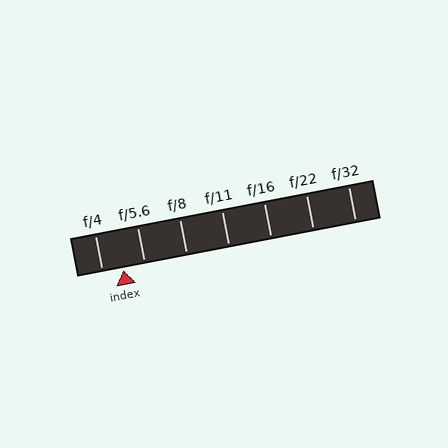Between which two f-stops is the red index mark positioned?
The index mark is between f/4 and f/5.6.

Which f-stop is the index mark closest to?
The index mark is closest to f/4.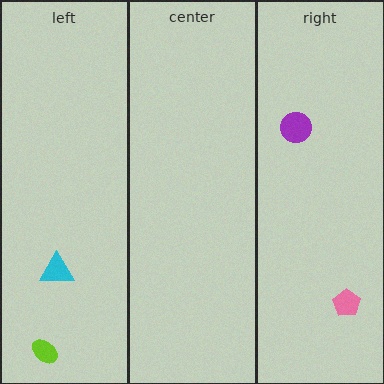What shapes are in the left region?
The cyan triangle, the lime ellipse.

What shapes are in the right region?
The pink pentagon, the purple circle.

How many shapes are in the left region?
2.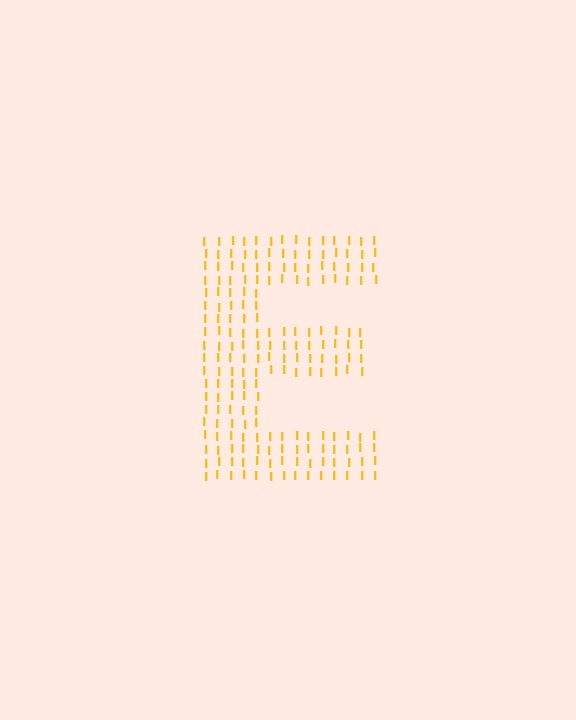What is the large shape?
The large shape is the letter E.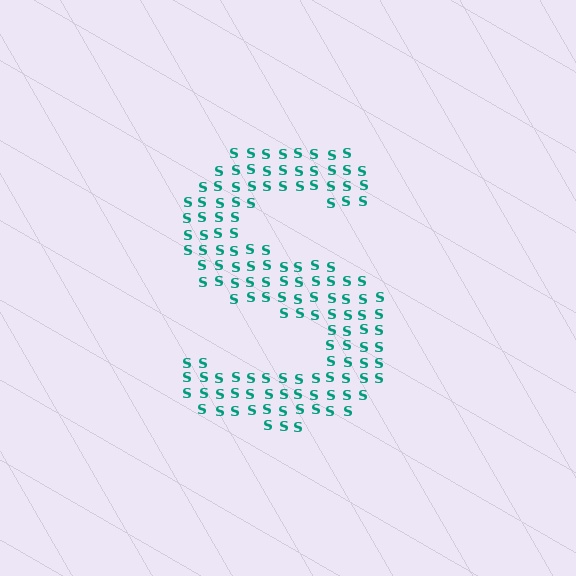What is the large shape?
The large shape is the letter S.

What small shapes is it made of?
It is made of small letter S's.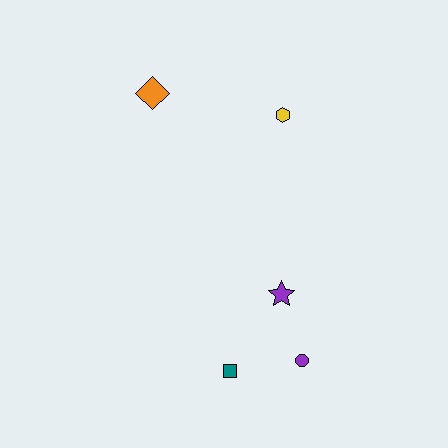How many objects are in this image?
There are 5 objects.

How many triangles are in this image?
There are no triangles.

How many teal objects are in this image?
There is 1 teal object.